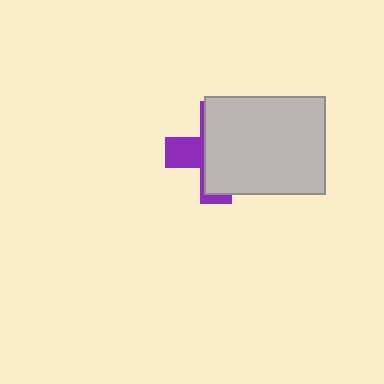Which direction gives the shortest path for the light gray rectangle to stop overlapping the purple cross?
Moving right gives the shortest separation.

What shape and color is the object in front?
The object in front is a light gray rectangle.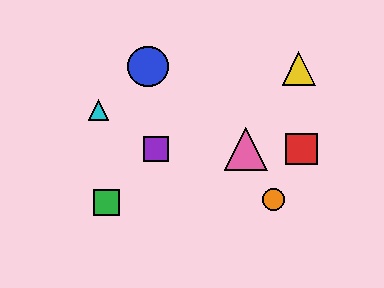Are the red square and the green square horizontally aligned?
No, the red square is at y≈149 and the green square is at y≈203.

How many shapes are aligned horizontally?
3 shapes (the red square, the purple square, the pink triangle) are aligned horizontally.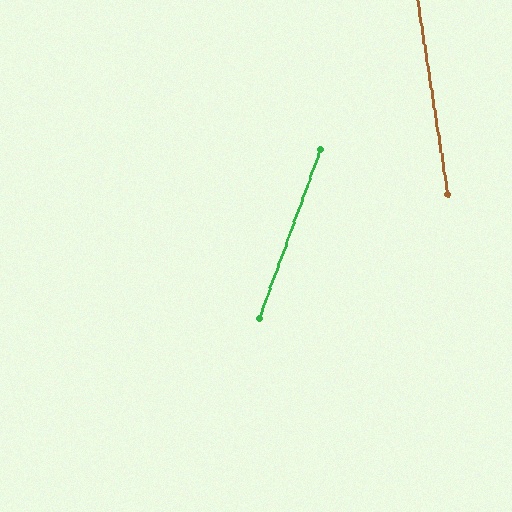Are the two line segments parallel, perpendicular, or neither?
Neither parallel nor perpendicular — they differ by about 29°.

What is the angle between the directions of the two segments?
Approximately 29 degrees.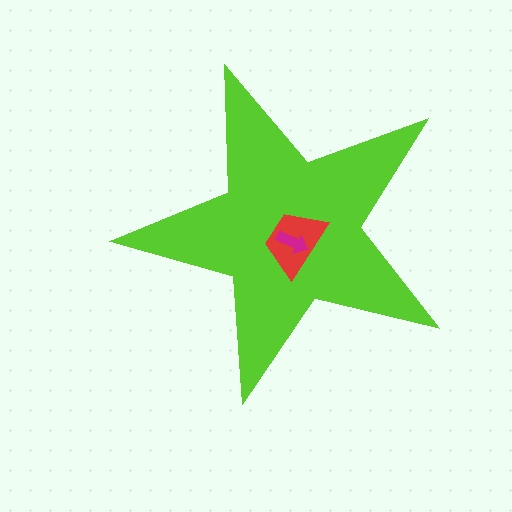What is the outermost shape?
The lime star.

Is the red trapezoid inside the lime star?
Yes.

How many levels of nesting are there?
3.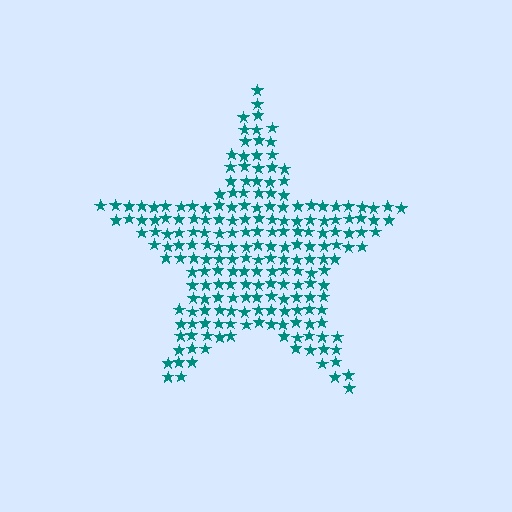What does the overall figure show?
The overall figure shows a star.